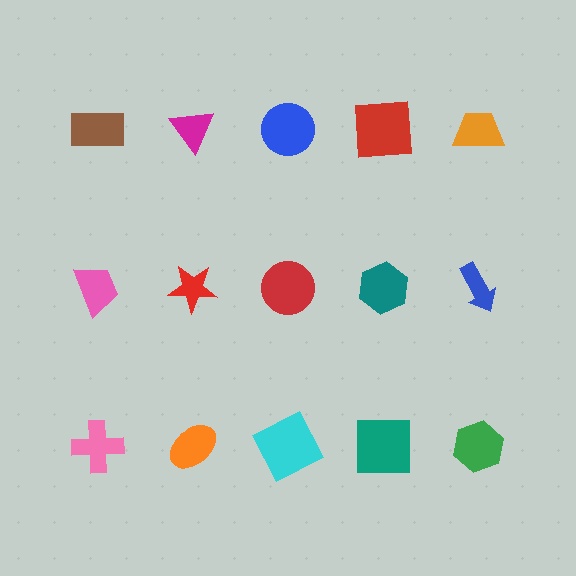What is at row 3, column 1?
A pink cross.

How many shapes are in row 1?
5 shapes.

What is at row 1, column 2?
A magenta triangle.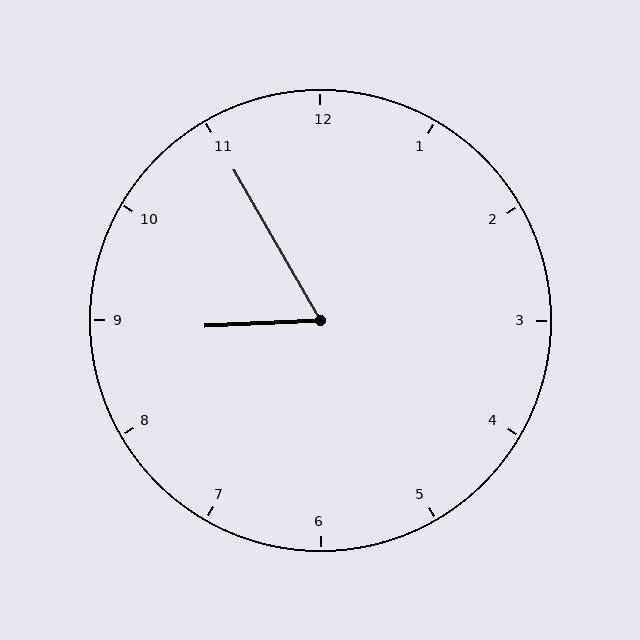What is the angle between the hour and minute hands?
Approximately 62 degrees.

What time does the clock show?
8:55.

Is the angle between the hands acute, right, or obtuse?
It is acute.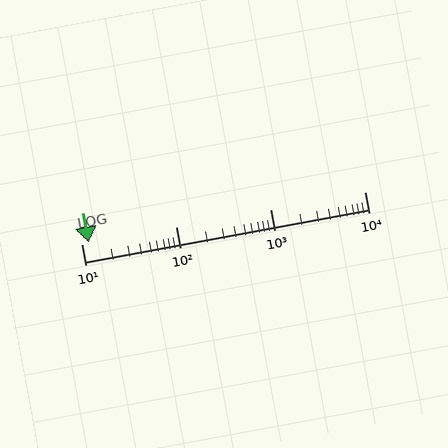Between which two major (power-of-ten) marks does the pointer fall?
The pointer is between 10 and 100.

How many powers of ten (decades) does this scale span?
The scale spans 3 decades, from 10 to 10000.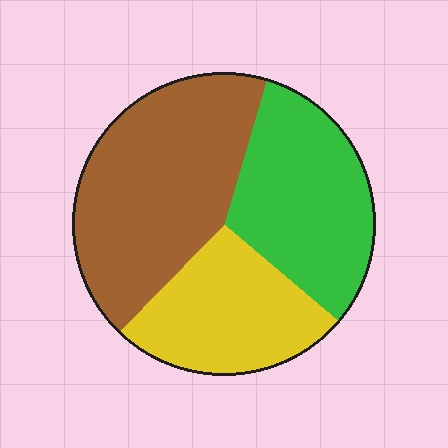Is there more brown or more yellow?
Brown.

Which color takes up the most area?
Brown, at roughly 45%.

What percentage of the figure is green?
Green covers about 30% of the figure.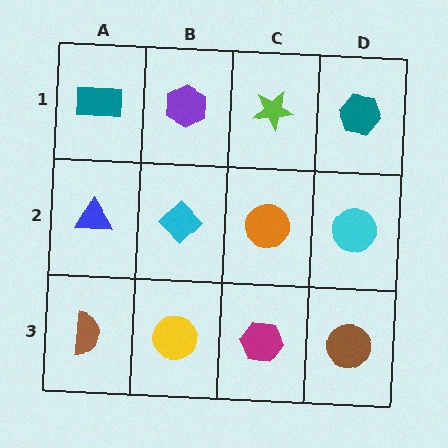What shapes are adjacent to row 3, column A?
A blue triangle (row 2, column A), a yellow circle (row 3, column B).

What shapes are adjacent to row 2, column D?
A teal hexagon (row 1, column D), a brown circle (row 3, column D), an orange circle (row 2, column C).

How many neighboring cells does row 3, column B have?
3.